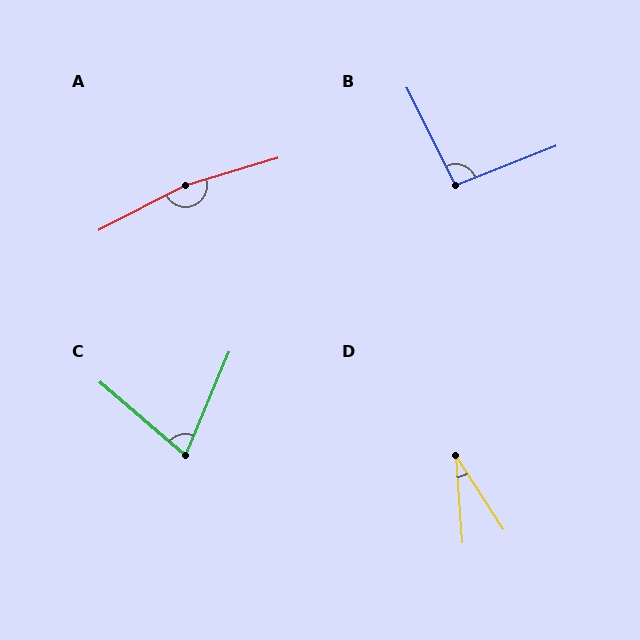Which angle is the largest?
A, at approximately 170 degrees.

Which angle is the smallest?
D, at approximately 29 degrees.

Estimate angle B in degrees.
Approximately 95 degrees.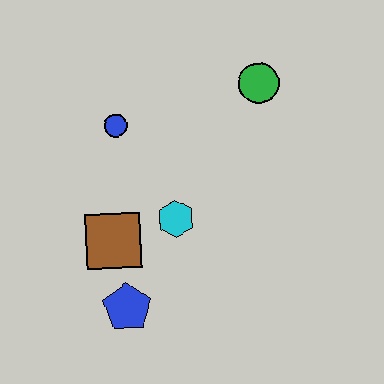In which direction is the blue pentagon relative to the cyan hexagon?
The blue pentagon is below the cyan hexagon.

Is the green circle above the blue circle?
Yes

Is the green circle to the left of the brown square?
No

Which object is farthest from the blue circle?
The blue pentagon is farthest from the blue circle.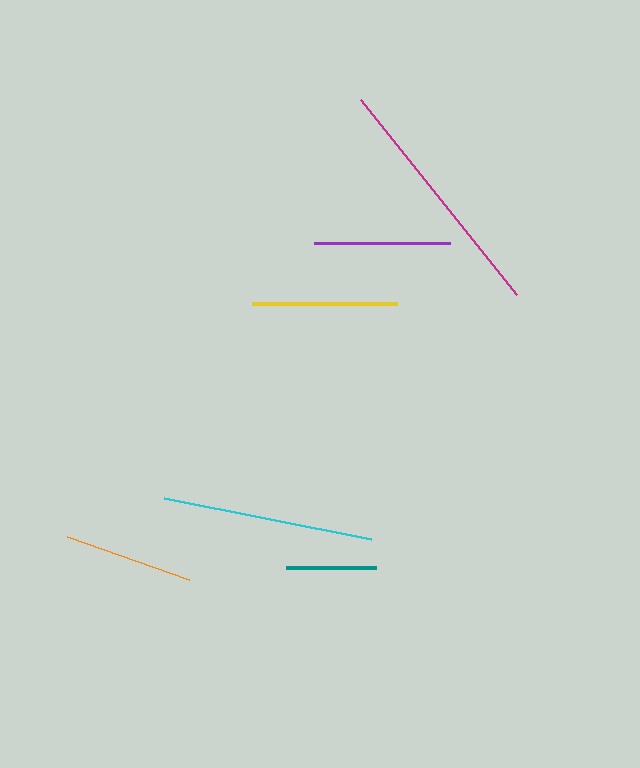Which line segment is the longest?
The magenta line is the longest at approximately 250 pixels.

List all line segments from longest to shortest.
From longest to shortest: magenta, cyan, yellow, purple, orange, teal.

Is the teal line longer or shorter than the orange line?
The orange line is longer than the teal line.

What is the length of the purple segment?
The purple segment is approximately 136 pixels long.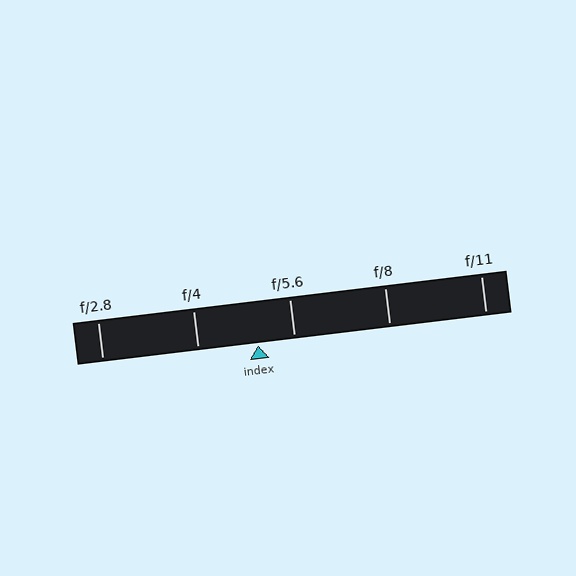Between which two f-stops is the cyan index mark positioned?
The index mark is between f/4 and f/5.6.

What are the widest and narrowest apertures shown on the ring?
The widest aperture shown is f/2.8 and the narrowest is f/11.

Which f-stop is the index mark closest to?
The index mark is closest to f/5.6.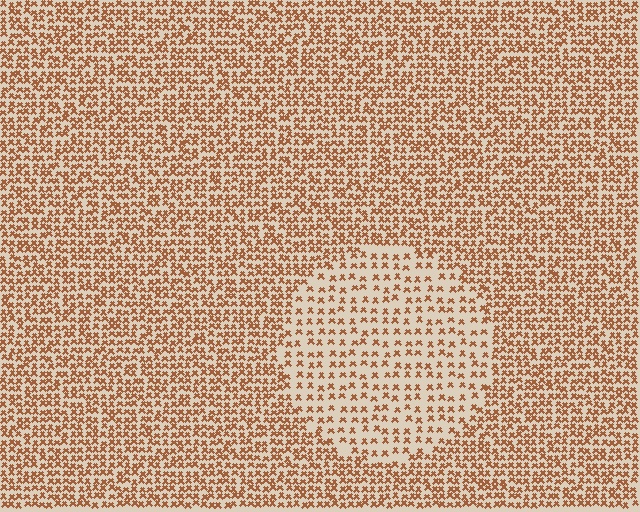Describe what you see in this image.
The image contains small brown elements arranged at two different densities. A circle-shaped region is visible where the elements are less densely packed than the surrounding area.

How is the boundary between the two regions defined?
The boundary is defined by a change in element density (approximately 2.0x ratio). All elements are the same color, size, and shape.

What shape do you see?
I see a circle.